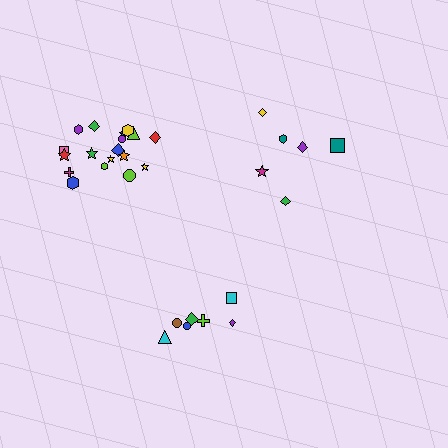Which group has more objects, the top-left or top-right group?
The top-left group.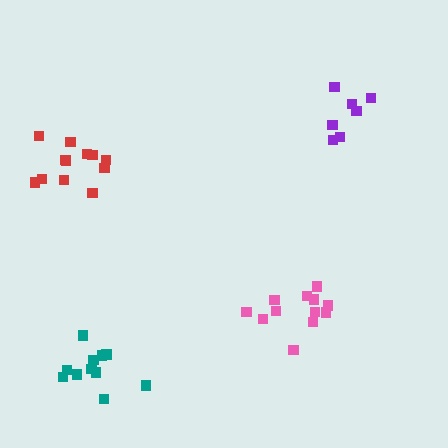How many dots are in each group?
Group 1: 11 dots, Group 2: 7 dots, Group 3: 12 dots, Group 4: 12 dots (42 total).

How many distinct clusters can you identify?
There are 4 distinct clusters.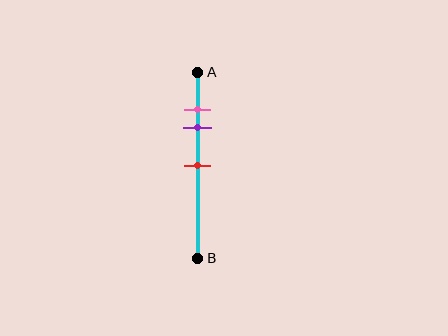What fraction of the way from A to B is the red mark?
The red mark is approximately 50% (0.5) of the way from A to B.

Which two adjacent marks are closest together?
The pink and purple marks are the closest adjacent pair.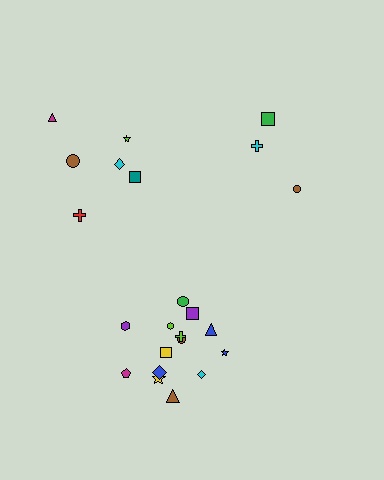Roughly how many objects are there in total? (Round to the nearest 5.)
Roughly 25 objects in total.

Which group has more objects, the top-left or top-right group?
The top-left group.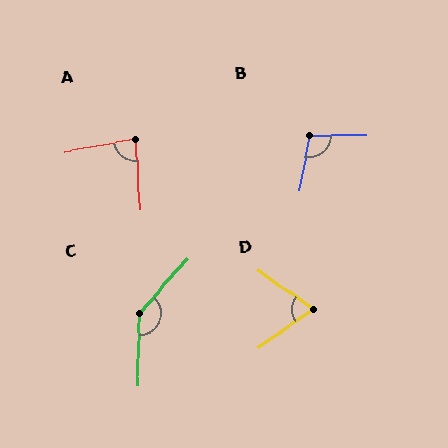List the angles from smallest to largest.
D (70°), A (83°), B (102°), C (139°).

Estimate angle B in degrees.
Approximately 102 degrees.